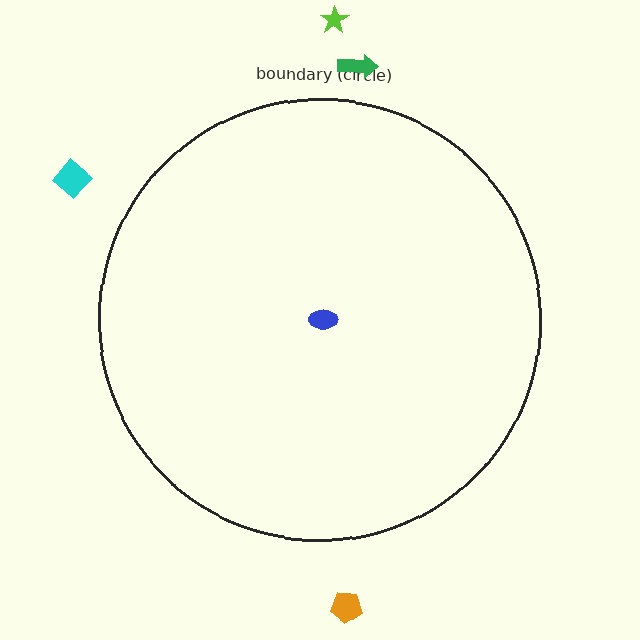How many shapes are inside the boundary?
1 inside, 4 outside.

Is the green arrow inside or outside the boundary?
Outside.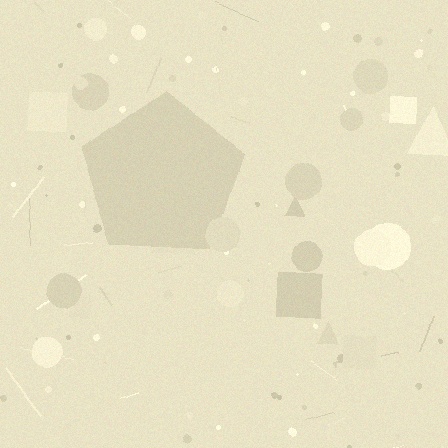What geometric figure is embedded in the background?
A pentagon is embedded in the background.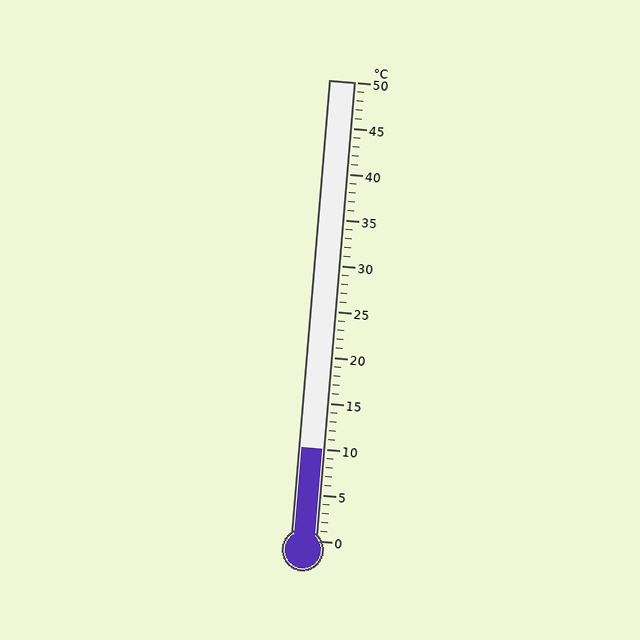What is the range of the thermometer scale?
The thermometer scale ranges from 0°C to 50°C.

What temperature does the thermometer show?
The thermometer shows approximately 10°C.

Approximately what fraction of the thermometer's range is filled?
The thermometer is filled to approximately 20% of its range.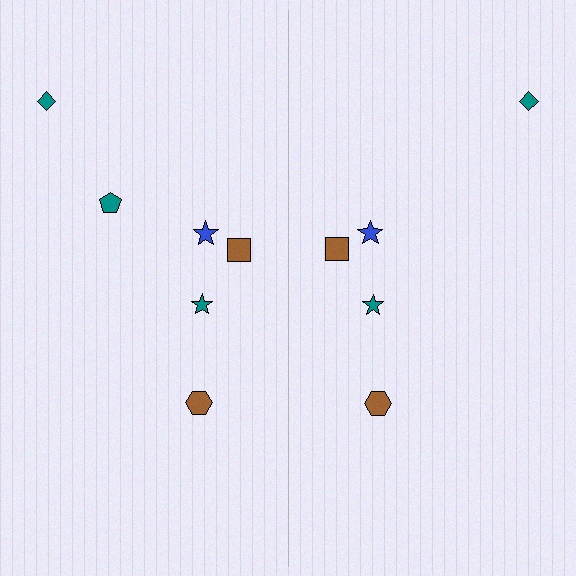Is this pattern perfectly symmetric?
No, the pattern is not perfectly symmetric. A teal pentagon is missing from the right side.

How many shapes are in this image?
There are 11 shapes in this image.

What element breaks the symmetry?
A teal pentagon is missing from the right side.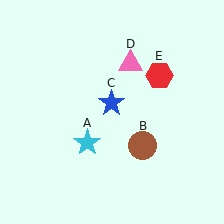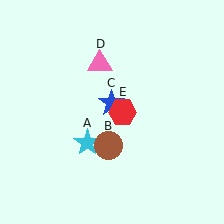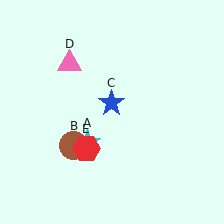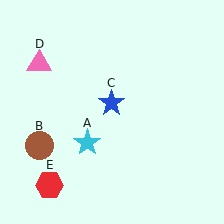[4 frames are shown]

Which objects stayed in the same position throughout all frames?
Cyan star (object A) and blue star (object C) remained stationary.